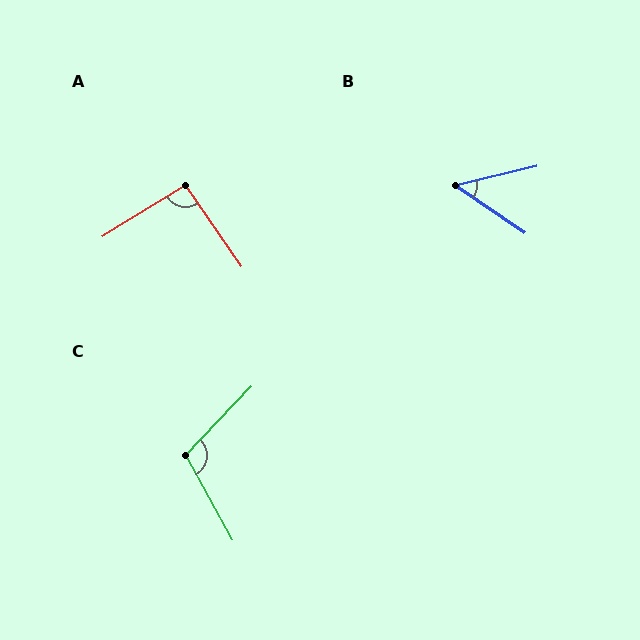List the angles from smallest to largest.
B (48°), A (93°), C (107°).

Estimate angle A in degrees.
Approximately 93 degrees.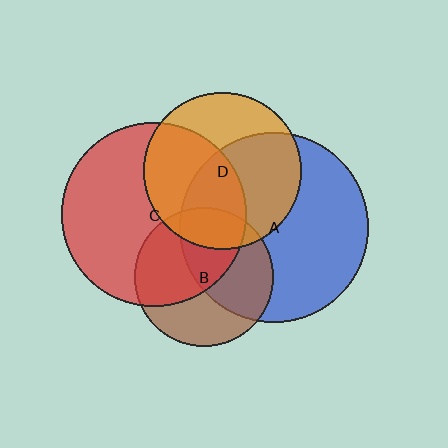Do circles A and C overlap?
Yes.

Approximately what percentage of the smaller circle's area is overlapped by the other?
Approximately 25%.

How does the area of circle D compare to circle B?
Approximately 1.3 times.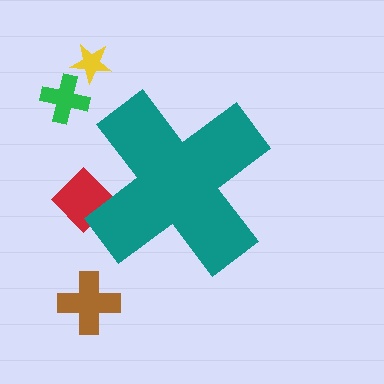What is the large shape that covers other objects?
A teal cross.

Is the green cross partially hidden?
No, the green cross is fully visible.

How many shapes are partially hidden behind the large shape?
1 shape is partially hidden.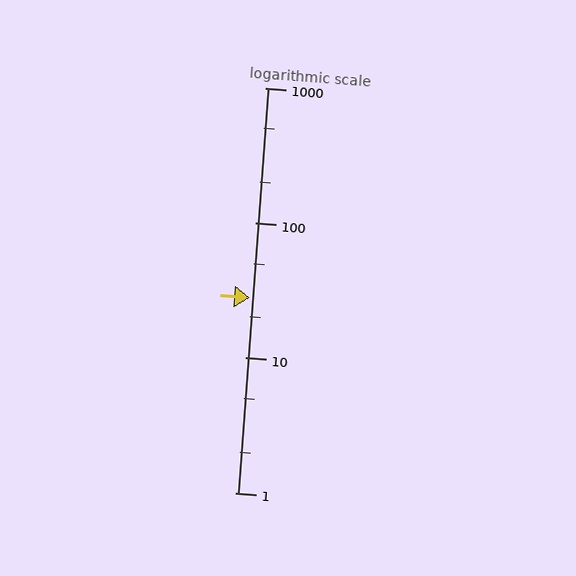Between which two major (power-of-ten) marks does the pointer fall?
The pointer is between 10 and 100.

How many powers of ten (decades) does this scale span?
The scale spans 3 decades, from 1 to 1000.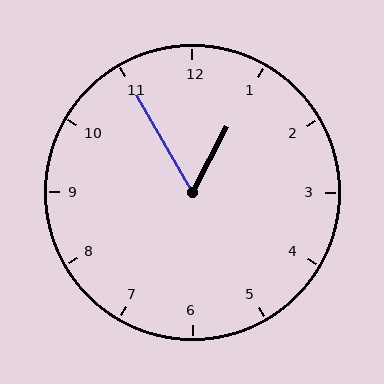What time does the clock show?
12:55.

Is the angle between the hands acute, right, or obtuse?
It is acute.